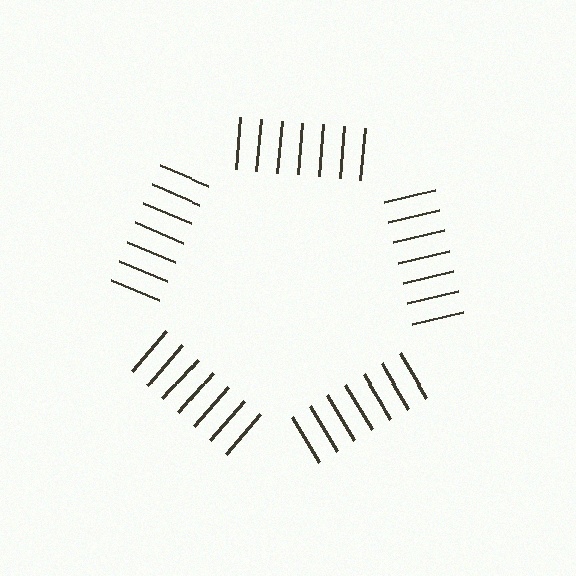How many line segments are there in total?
35 — 7 along each of the 5 edges.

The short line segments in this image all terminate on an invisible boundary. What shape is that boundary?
An illusory pentagon — the line segments terminate on its edges but no continuous stroke is drawn.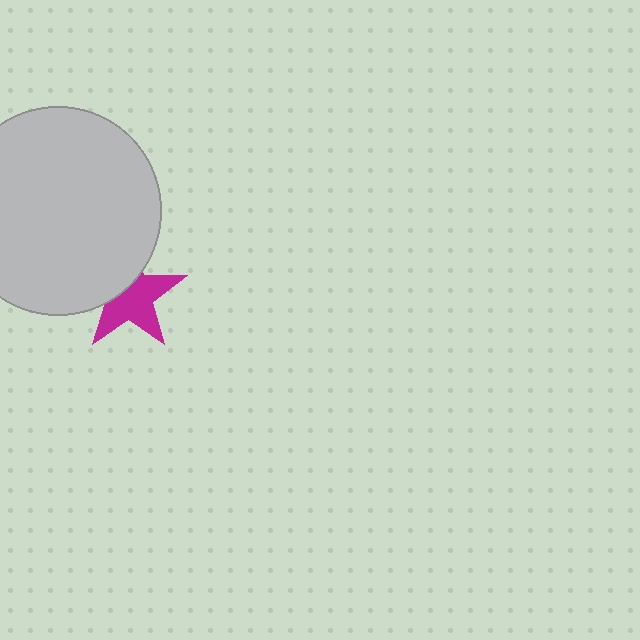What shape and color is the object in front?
The object in front is a light gray circle.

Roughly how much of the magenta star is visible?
About half of it is visible (roughly 63%).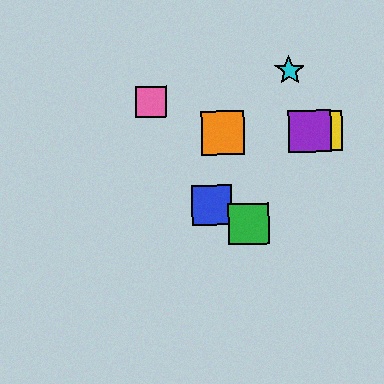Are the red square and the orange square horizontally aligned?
Yes, both are at y≈133.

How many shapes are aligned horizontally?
4 shapes (the red square, the yellow square, the purple square, the orange square) are aligned horizontally.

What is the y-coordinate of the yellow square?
The yellow square is at y≈131.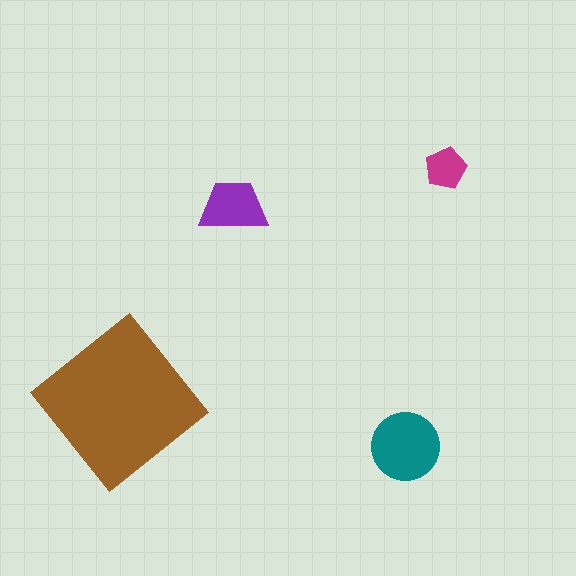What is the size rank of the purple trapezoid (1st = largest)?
3rd.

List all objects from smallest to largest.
The magenta pentagon, the purple trapezoid, the teal circle, the brown diamond.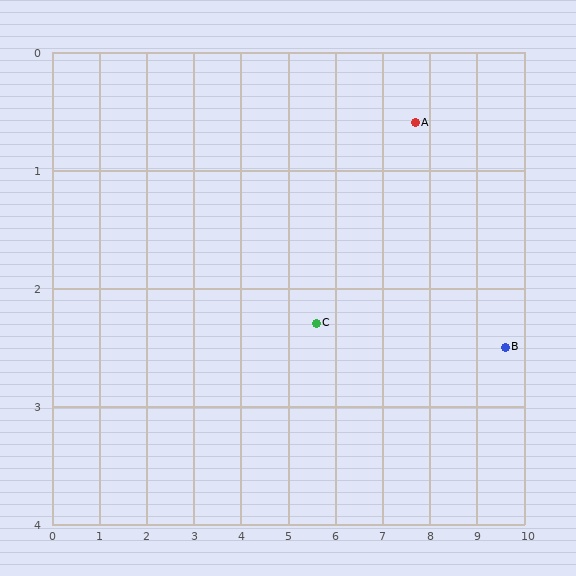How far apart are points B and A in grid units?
Points B and A are about 2.7 grid units apart.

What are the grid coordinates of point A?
Point A is at approximately (7.7, 0.6).